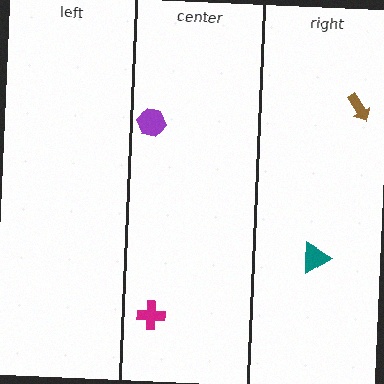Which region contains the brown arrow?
The right region.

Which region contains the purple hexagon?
The center region.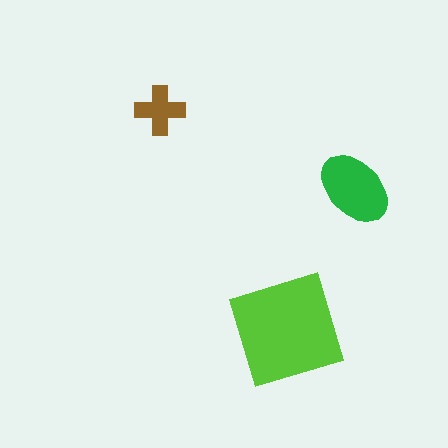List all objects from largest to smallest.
The lime square, the green ellipse, the brown cross.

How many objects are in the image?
There are 3 objects in the image.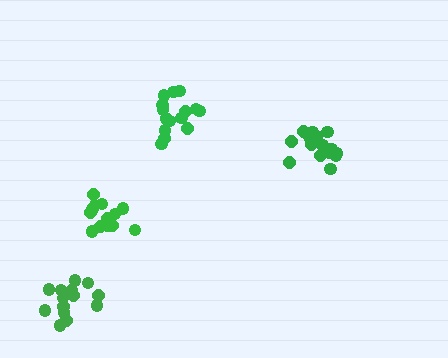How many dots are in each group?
Group 1: 16 dots, Group 2: 15 dots, Group 3: 15 dots, Group 4: 15 dots (61 total).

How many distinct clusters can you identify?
There are 4 distinct clusters.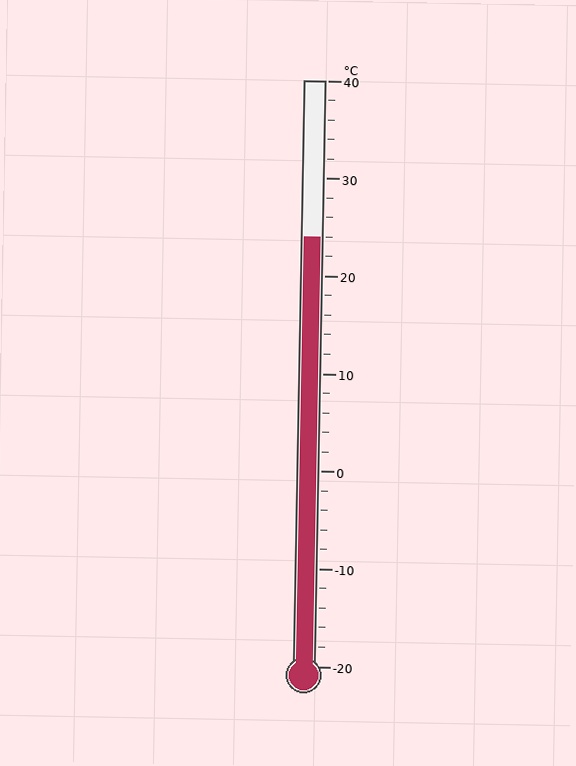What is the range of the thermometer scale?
The thermometer scale ranges from -20°C to 40°C.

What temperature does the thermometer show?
The thermometer shows approximately 24°C.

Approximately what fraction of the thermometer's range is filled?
The thermometer is filled to approximately 75% of its range.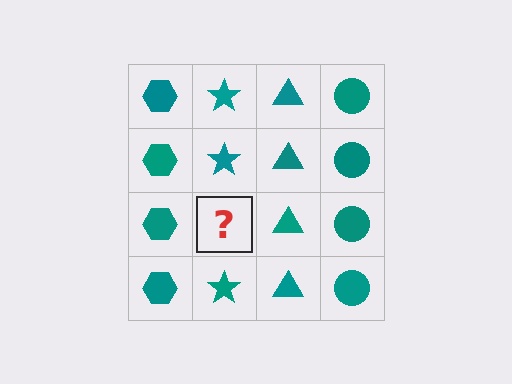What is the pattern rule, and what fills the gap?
The rule is that each column has a consistent shape. The gap should be filled with a teal star.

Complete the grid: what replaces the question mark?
The question mark should be replaced with a teal star.